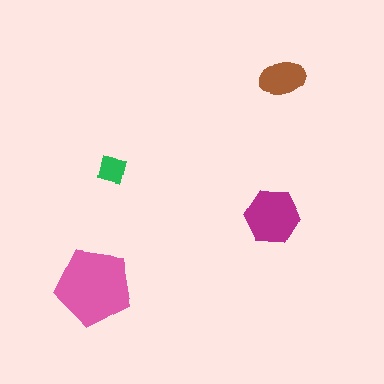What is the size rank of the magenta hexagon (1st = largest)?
2nd.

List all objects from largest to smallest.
The pink pentagon, the magenta hexagon, the brown ellipse, the green square.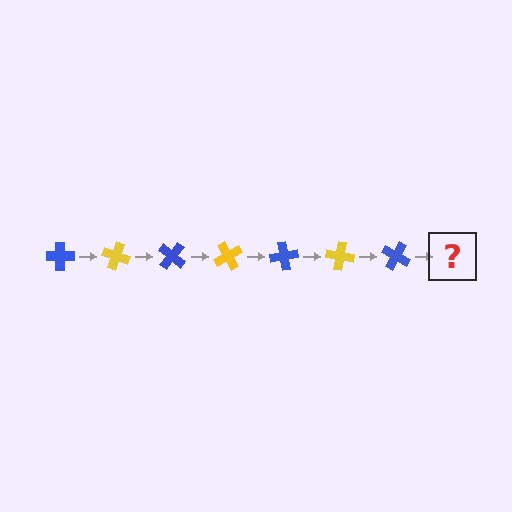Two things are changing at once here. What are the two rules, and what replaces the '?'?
The two rules are that it rotates 20 degrees each step and the color cycles through blue and yellow. The '?' should be a yellow cross, rotated 140 degrees from the start.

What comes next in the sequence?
The next element should be a yellow cross, rotated 140 degrees from the start.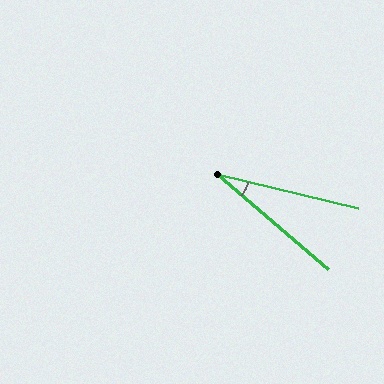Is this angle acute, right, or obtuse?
It is acute.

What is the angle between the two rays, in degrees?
Approximately 27 degrees.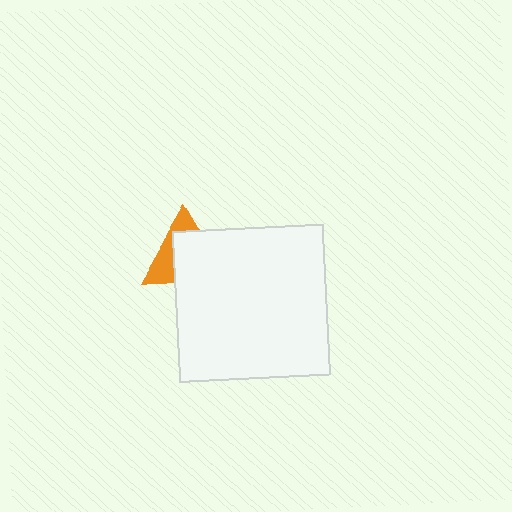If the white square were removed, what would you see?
You would see the complete orange triangle.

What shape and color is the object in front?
The object in front is a white square.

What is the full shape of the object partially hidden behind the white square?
The partially hidden object is an orange triangle.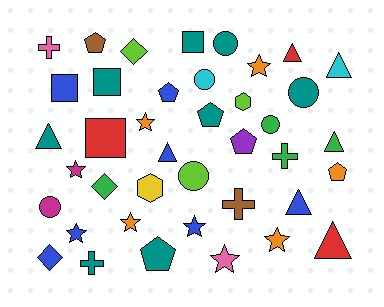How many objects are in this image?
There are 40 objects.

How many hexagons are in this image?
There are 2 hexagons.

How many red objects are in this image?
There are 3 red objects.